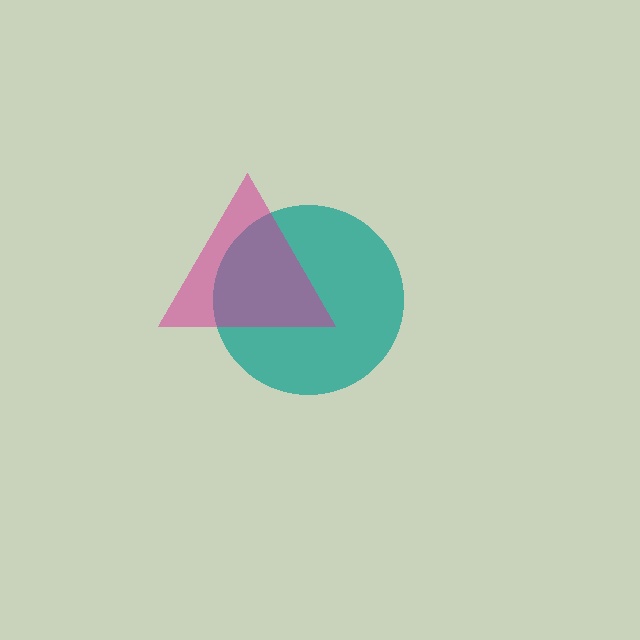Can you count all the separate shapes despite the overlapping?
Yes, there are 2 separate shapes.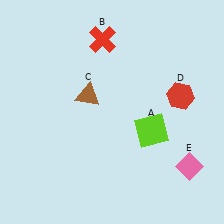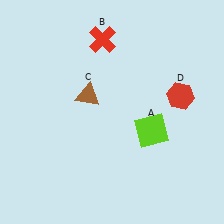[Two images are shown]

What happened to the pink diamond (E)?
The pink diamond (E) was removed in Image 2. It was in the bottom-right area of Image 1.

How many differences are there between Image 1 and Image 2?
There is 1 difference between the two images.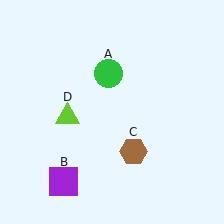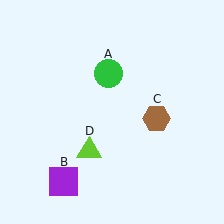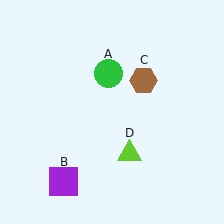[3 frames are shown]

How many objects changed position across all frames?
2 objects changed position: brown hexagon (object C), lime triangle (object D).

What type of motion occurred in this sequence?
The brown hexagon (object C), lime triangle (object D) rotated counterclockwise around the center of the scene.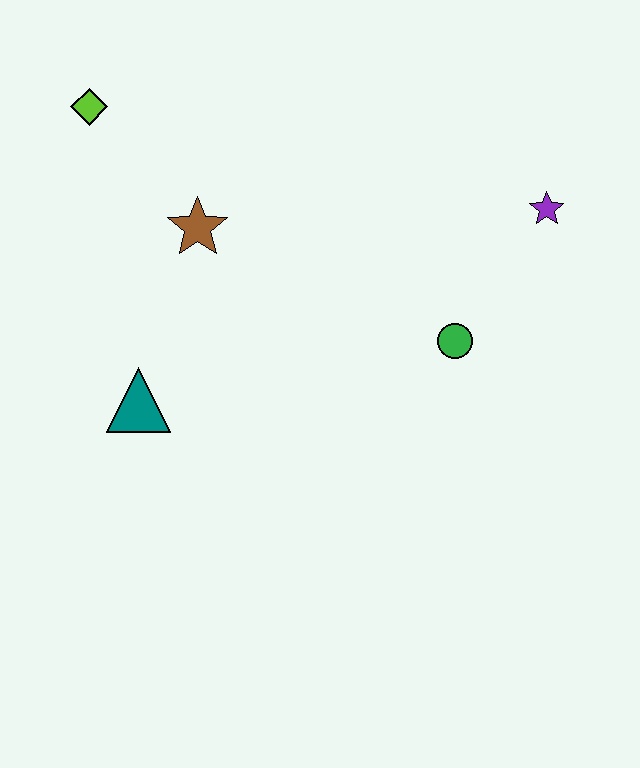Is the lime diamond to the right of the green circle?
No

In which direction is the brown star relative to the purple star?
The brown star is to the left of the purple star.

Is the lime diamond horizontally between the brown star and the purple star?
No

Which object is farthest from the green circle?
The lime diamond is farthest from the green circle.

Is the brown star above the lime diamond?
No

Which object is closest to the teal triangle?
The brown star is closest to the teal triangle.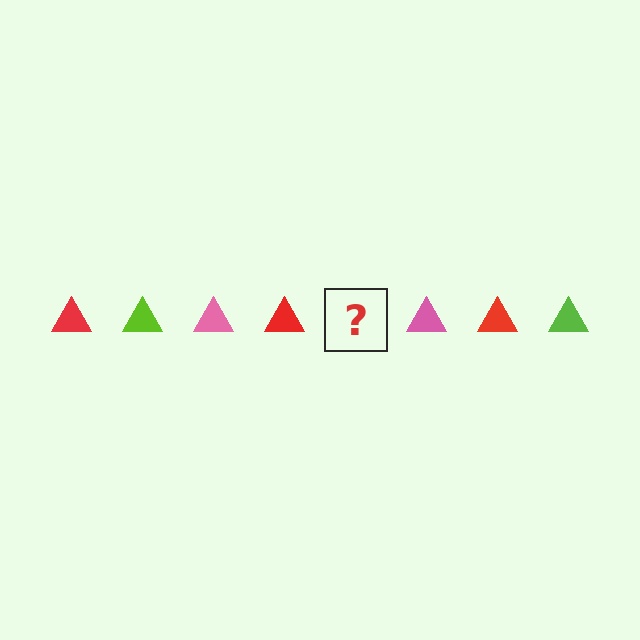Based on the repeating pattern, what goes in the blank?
The blank should be a lime triangle.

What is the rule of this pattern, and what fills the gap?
The rule is that the pattern cycles through red, lime, pink triangles. The gap should be filled with a lime triangle.